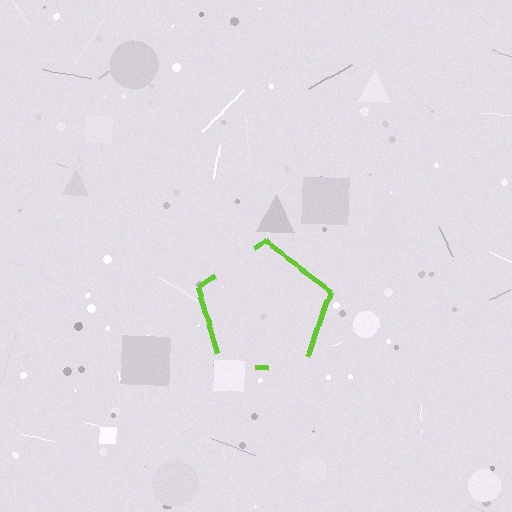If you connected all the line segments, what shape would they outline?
They would outline a pentagon.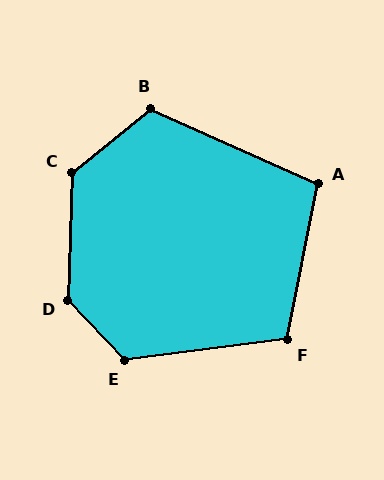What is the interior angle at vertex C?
Approximately 131 degrees (obtuse).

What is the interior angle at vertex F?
Approximately 108 degrees (obtuse).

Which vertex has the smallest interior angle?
A, at approximately 103 degrees.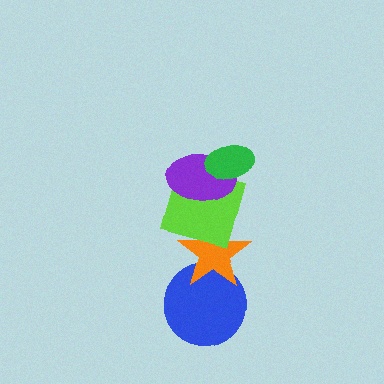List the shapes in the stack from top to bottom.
From top to bottom: the green ellipse, the purple ellipse, the lime square, the orange star, the blue circle.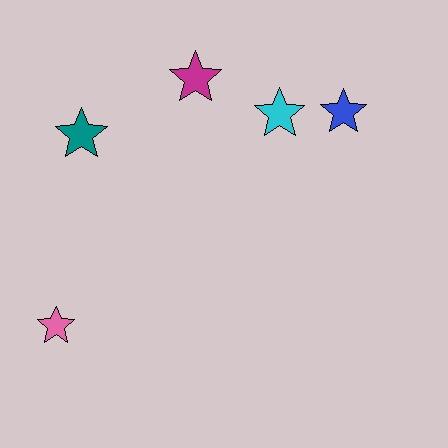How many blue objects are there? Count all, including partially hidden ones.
There is 1 blue object.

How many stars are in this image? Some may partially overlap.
There are 5 stars.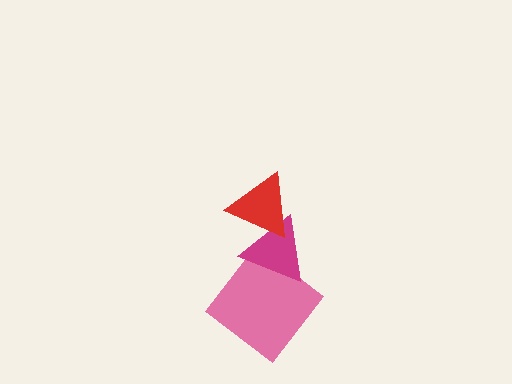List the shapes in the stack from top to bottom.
From top to bottom: the red triangle, the magenta triangle, the pink diamond.